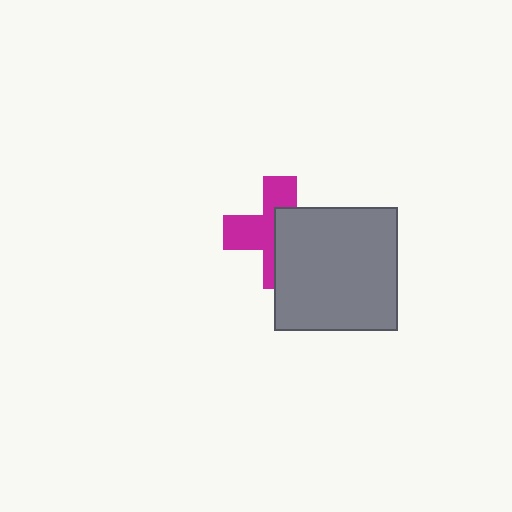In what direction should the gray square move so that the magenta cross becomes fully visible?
The gray square should move right. That is the shortest direction to clear the overlap and leave the magenta cross fully visible.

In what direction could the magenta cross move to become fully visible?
The magenta cross could move left. That would shift it out from behind the gray square entirely.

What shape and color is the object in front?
The object in front is a gray square.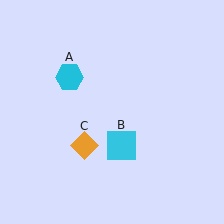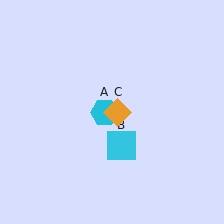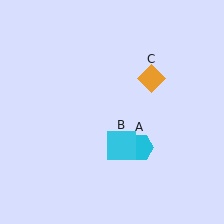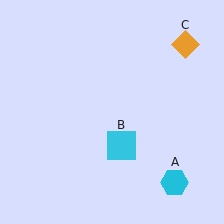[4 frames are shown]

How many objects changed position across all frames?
2 objects changed position: cyan hexagon (object A), orange diamond (object C).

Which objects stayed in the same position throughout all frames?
Cyan square (object B) remained stationary.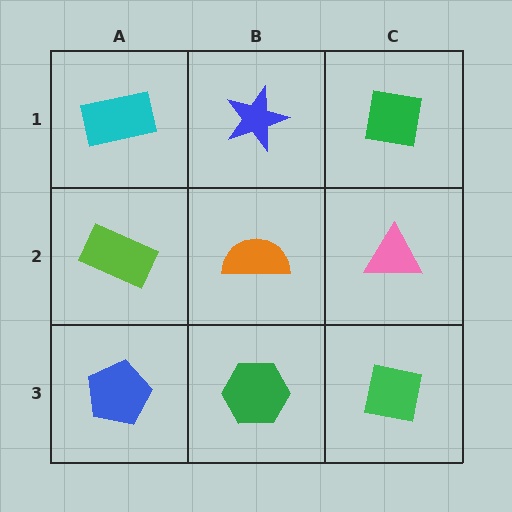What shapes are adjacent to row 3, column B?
An orange semicircle (row 2, column B), a blue pentagon (row 3, column A), a green square (row 3, column C).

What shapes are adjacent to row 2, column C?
A green square (row 1, column C), a green square (row 3, column C), an orange semicircle (row 2, column B).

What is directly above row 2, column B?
A blue star.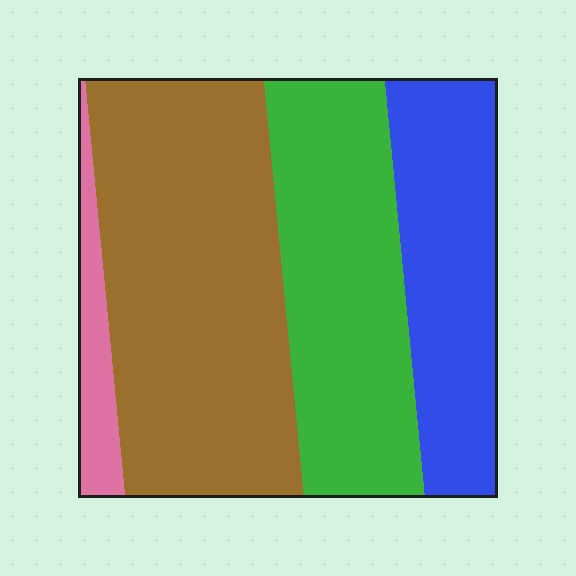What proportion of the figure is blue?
Blue covers 22% of the figure.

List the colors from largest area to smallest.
From largest to smallest: brown, green, blue, pink.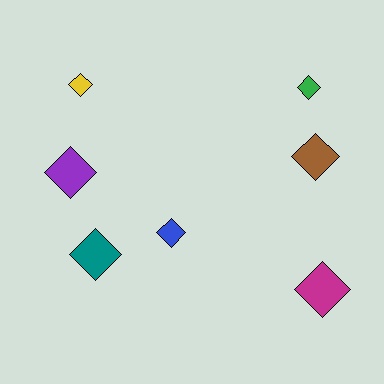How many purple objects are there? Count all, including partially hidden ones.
There is 1 purple object.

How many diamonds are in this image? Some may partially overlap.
There are 7 diamonds.